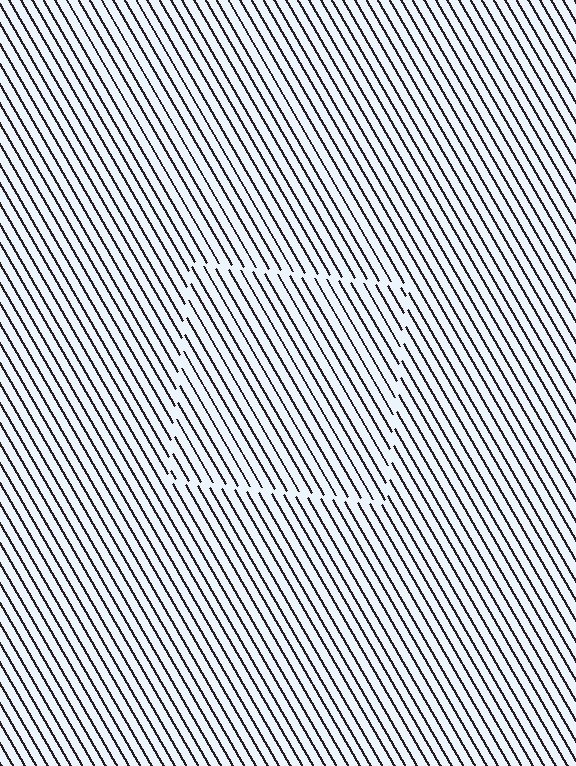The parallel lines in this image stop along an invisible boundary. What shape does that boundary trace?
An illusory square. The interior of the shape contains the same grating, shifted by half a period — the contour is defined by the phase discontinuity where line-ends from the inner and outer gratings abut.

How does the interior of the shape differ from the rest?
The interior of the shape contains the same grating, shifted by half a period — the contour is defined by the phase discontinuity where line-ends from the inner and outer gratings abut.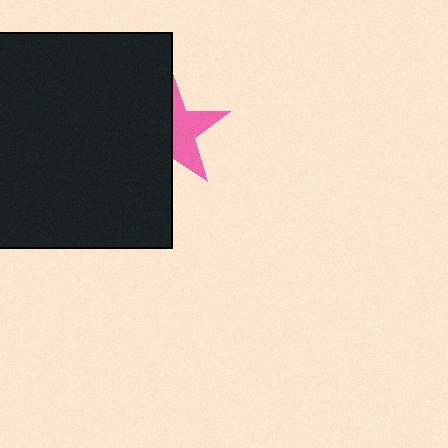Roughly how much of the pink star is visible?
A small part of it is visible (roughly 44%).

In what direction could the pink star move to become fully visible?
The pink star could move right. That would shift it out from behind the black square entirely.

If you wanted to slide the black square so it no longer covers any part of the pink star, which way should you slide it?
Slide it left — that is the most direct way to separate the two shapes.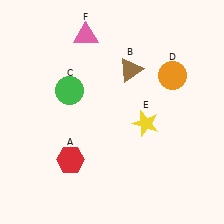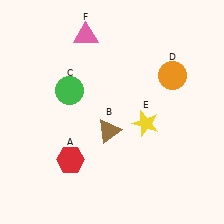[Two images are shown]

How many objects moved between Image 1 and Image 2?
1 object moved between the two images.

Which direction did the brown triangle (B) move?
The brown triangle (B) moved down.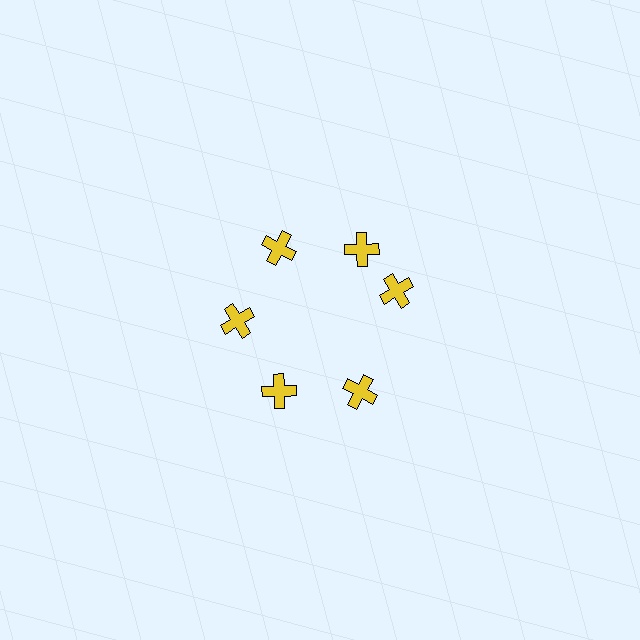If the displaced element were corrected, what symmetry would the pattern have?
It would have 6-fold rotational symmetry — the pattern would map onto itself every 60 degrees.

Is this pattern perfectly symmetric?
No. The 6 yellow crosses are arranged in a ring, but one element near the 3 o'clock position is rotated out of alignment along the ring, breaking the 6-fold rotational symmetry.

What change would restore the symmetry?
The symmetry would be restored by rotating it back into even spacing with its neighbors so that all 6 crosses sit at equal angles and equal distance from the center.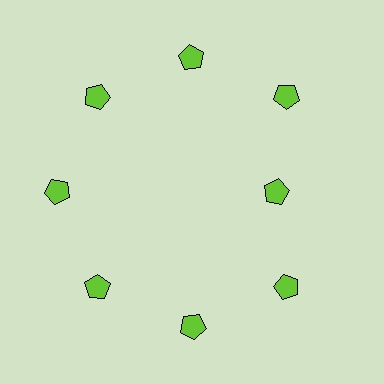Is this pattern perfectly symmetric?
No. The 8 lime pentagons are arranged in a ring, but one element near the 3 o'clock position is pulled inward toward the center, breaking the 8-fold rotational symmetry.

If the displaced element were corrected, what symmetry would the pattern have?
It would have 8-fold rotational symmetry — the pattern would map onto itself every 45 degrees.